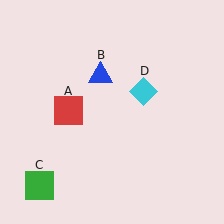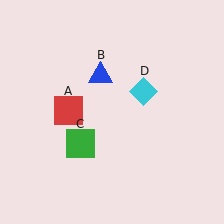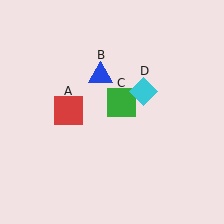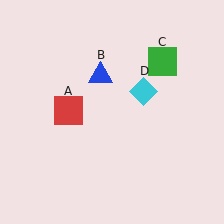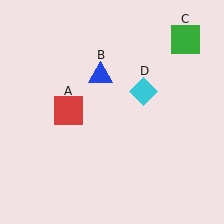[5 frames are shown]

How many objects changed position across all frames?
1 object changed position: green square (object C).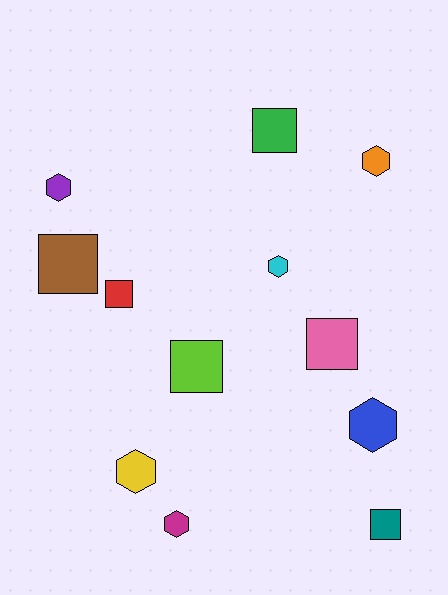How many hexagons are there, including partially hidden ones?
There are 6 hexagons.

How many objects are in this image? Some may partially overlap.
There are 12 objects.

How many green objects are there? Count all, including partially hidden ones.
There is 1 green object.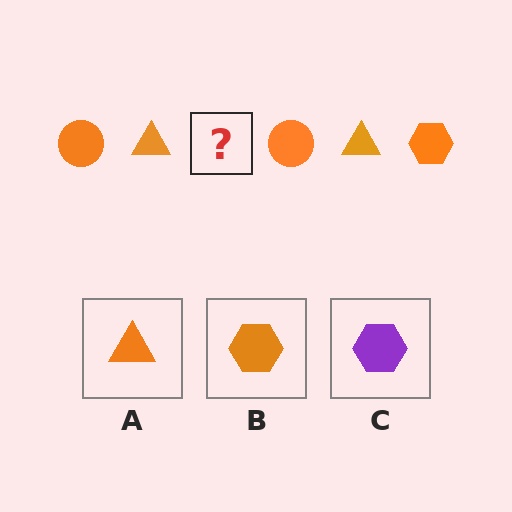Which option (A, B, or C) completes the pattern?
B.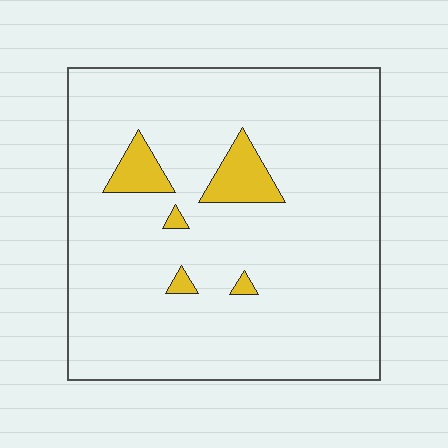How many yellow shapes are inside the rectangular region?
5.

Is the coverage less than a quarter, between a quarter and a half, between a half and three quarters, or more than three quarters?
Less than a quarter.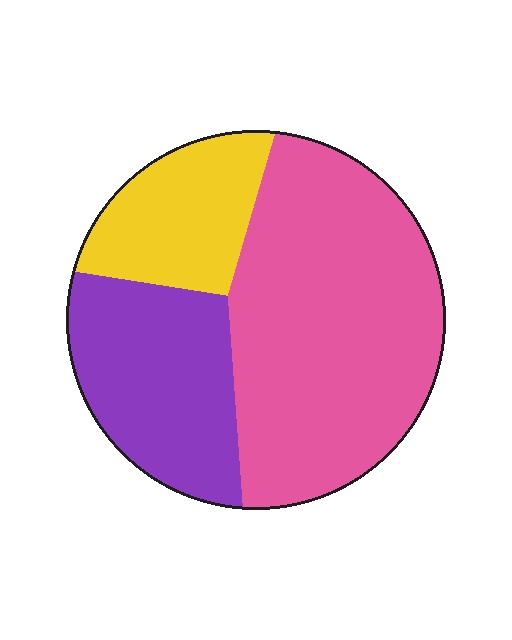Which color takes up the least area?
Yellow, at roughly 20%.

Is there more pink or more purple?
Pink.